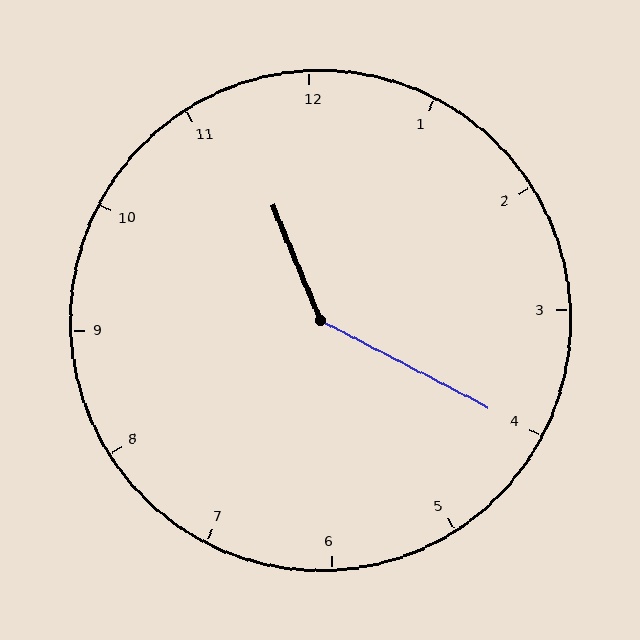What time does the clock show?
11:20.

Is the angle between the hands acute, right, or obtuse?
It is obtuse.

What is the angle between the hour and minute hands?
Approximately 140 degrees.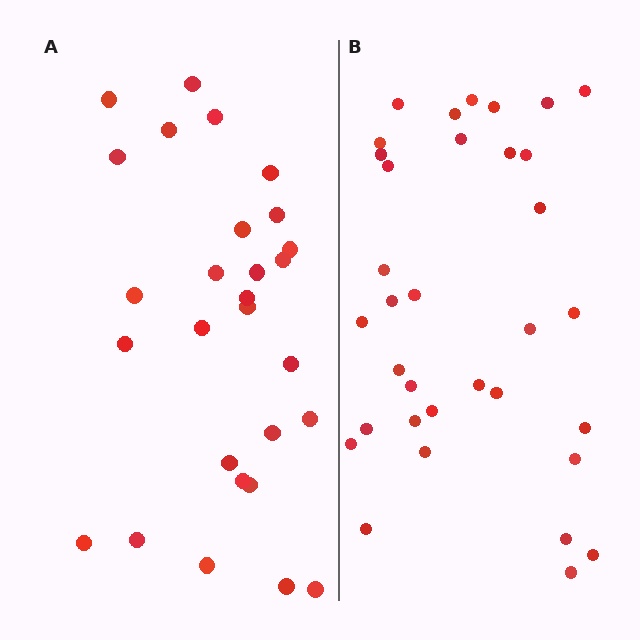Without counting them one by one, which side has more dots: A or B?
Region B (the right region) has more dots.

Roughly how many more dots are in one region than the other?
Region B has about 6 more dots than region A.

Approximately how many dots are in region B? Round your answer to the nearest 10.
About 30 dots. (The exact count is 34, which rounds to 30.)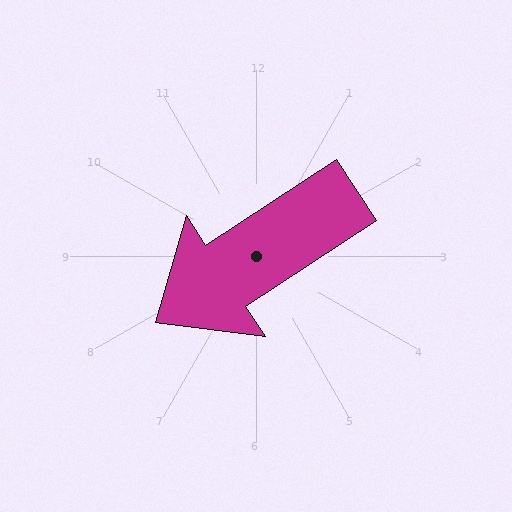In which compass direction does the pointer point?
Southwest.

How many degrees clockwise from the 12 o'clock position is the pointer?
Approximately 237 degrees.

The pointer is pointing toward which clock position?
Roughly 8 o'clock.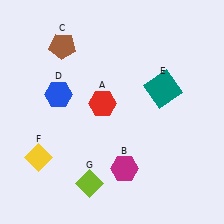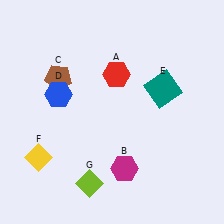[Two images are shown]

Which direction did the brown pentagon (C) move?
The brown pentagon (C) moved down.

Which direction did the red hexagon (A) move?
The red hexagon (A) moved up.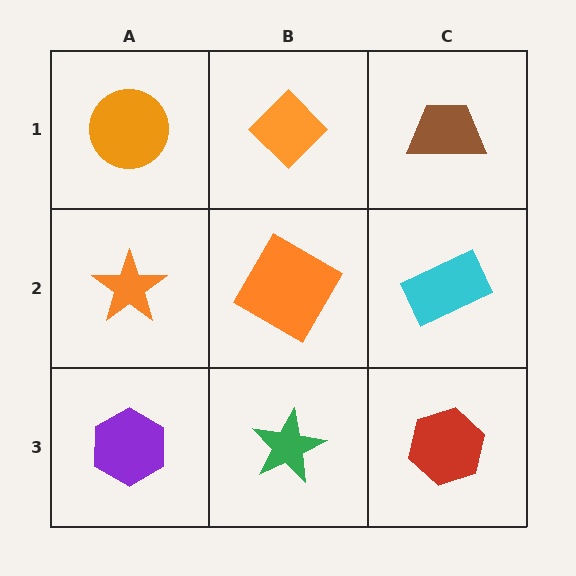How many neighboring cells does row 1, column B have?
3.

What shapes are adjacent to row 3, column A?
An orange star (row 2, column A), a green star (row 3, column B).